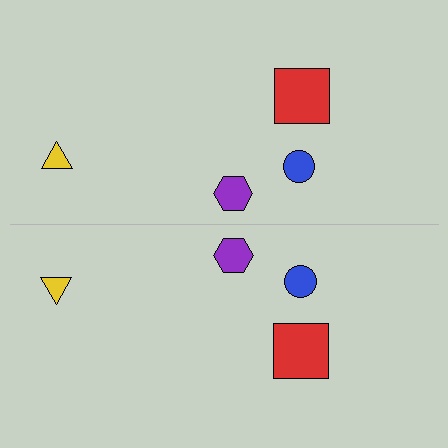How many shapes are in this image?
There are 8 shapes in this image.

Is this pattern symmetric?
Yes, this pattern has bilateral (reflection) symmetry.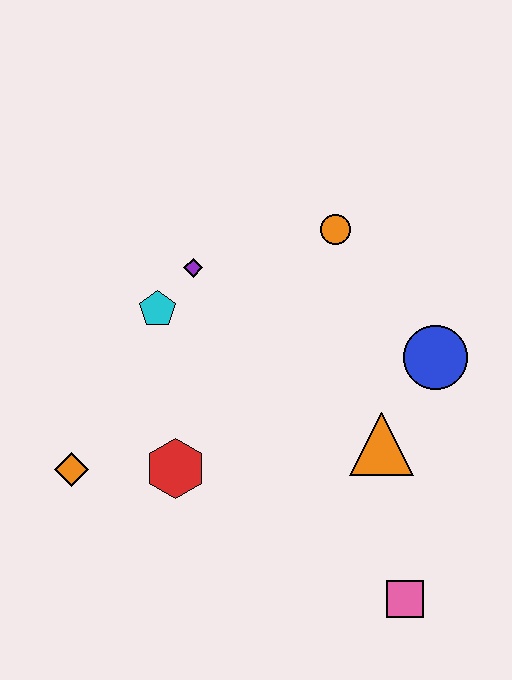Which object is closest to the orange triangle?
The blue circle is closest to the orange triangle.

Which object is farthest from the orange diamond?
The blue circle is farthest from the orange diamond.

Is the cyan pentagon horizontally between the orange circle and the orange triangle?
No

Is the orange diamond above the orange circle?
No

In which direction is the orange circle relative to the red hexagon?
The orange circle is above the red hexagon.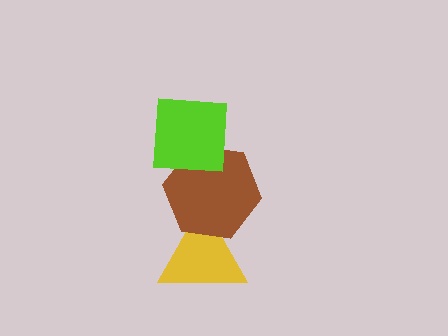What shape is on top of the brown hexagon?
The lime square is on top of the brown hexagon.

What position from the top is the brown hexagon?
The brown hexagon is 2nd from the top.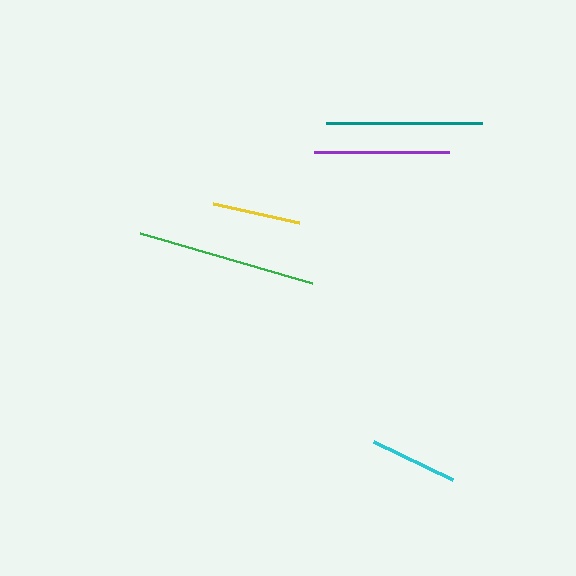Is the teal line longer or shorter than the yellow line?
The teal line is longer than the yellow line.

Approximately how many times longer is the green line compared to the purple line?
The green line is approximately 1.3 times the length of the purple line.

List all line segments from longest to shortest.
From longest to shortest: green, teal, purple, yellow, cyan.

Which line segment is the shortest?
The cyan line is the shortest at approximately 88 pixels.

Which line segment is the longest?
The green line is the longest at approximately 179 pixels.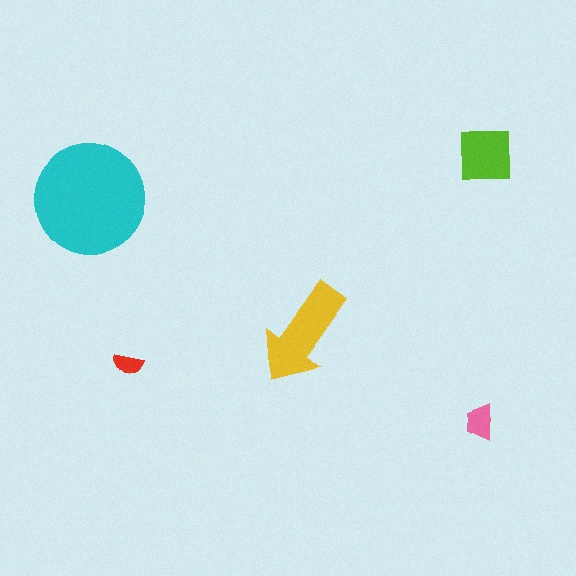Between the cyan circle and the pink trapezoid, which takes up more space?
The cyan circle.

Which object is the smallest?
The red semicircle.